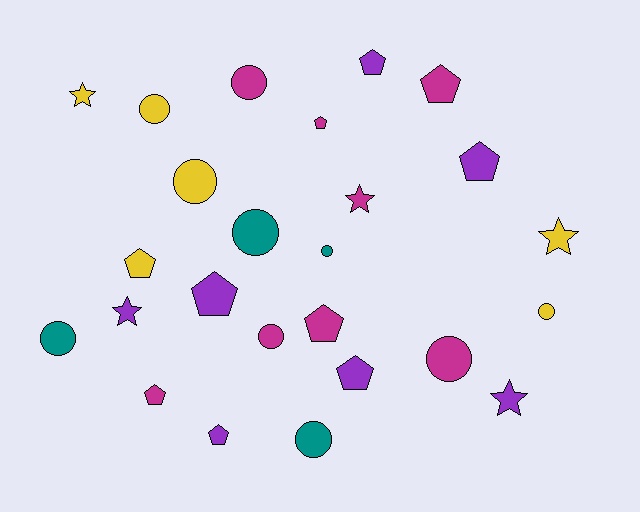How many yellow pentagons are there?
There is 1 yellow pentagon.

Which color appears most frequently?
Magenta, with 8 objects.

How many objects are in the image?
There are 25 objects.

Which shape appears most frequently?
Circle, with 10 objects.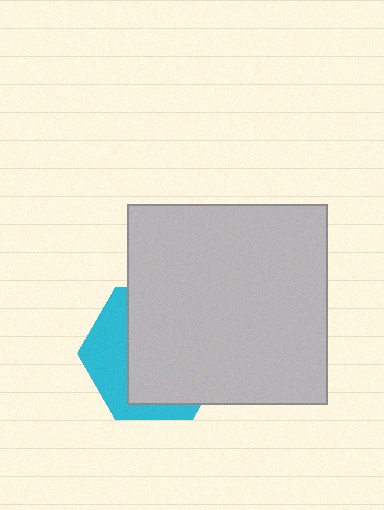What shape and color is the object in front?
The object in front is a light gray square.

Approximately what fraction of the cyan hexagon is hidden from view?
Roughly 66% of the cyan hexagon is hidden behind the light gray square.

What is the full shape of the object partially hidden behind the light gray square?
The partially hidden object is a cyan hexagon.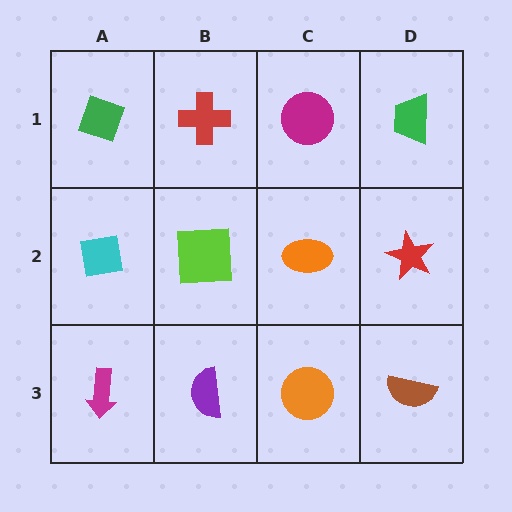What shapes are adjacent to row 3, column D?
A red star (row 2, column D), an orange circle (row 3, column C).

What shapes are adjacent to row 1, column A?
A cyan square (row 2, column A), a red cross (row 1, column B).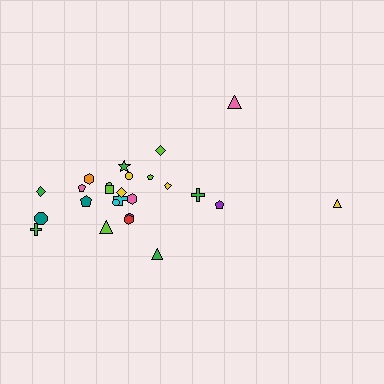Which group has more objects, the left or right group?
The left group.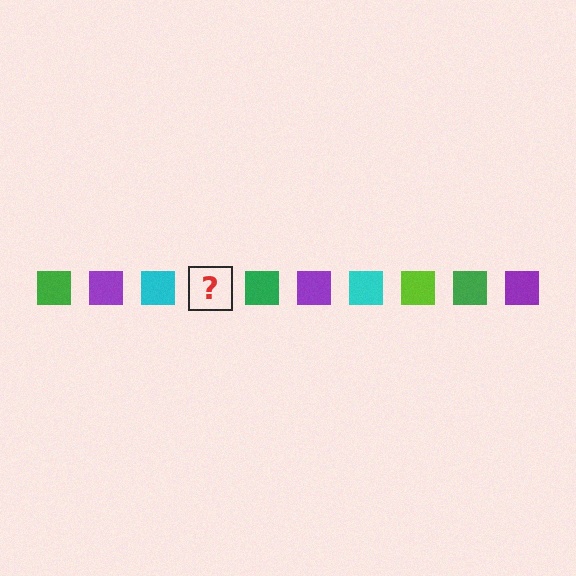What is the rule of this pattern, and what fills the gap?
The rule is that the pattern cycles through green, purple, cyan, lime squares. The gap should be filled with a lime square.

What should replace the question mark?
The question mark should be replaced with a lime square.